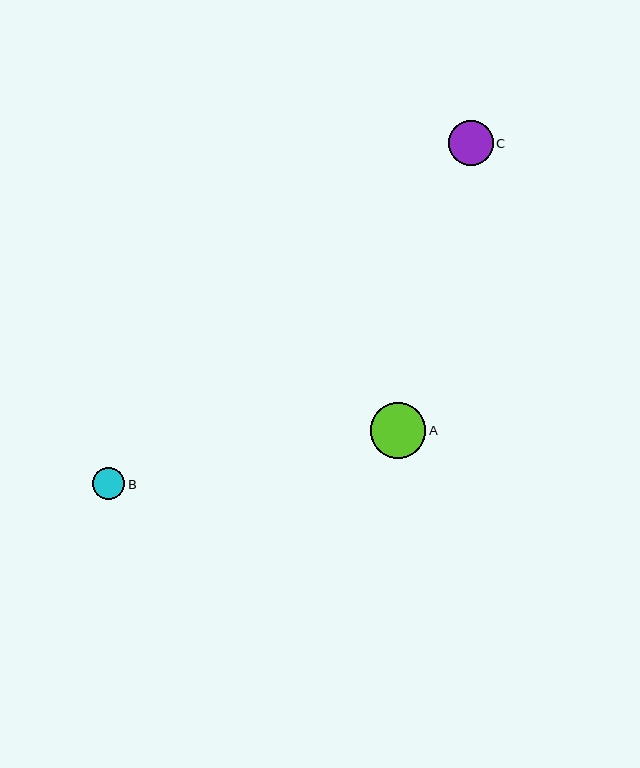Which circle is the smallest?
Circle B is the smallest with a size of approximately 32 pixels.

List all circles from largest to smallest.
From largest to smallest: A, C, B.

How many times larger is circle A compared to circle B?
Circle A is approximately 1.7 times the size of circle B.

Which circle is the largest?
Circle A is the largest with a size of approximately 56 pixels.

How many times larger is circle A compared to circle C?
Circle A is approximately 1.2 times the size of circle C.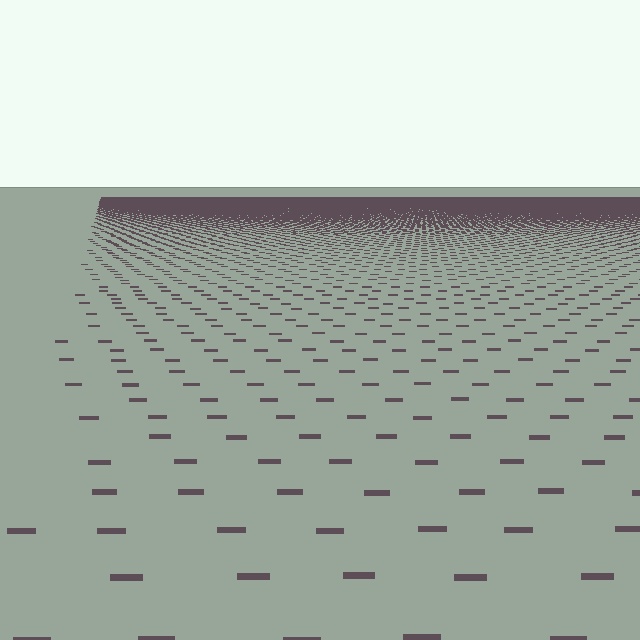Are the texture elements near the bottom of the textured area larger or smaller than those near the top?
Larger. Near the bottom, elements are closer to the viewer and appear at a bigger on-screen size.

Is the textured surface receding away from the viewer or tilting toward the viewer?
The surface is receding away from the viewer. Texture elements get smaller and denser toward the top.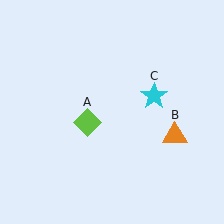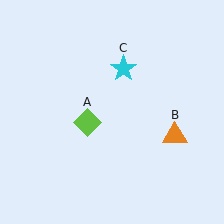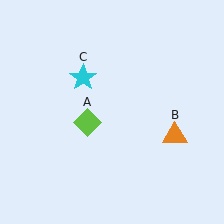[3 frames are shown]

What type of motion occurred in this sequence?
The cyan star (object C) rotated counterclockwise around the center of the scene.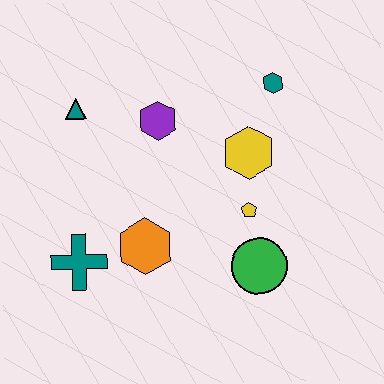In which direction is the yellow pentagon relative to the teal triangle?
The yellow pentagon is to the right of the teal triangle.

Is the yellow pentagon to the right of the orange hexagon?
Yes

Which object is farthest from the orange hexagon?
The teal hexagon is farthest from the orange hexagon.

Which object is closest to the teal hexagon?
The yellow hexagon is closest to the teal hexagon.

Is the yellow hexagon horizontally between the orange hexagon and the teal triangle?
No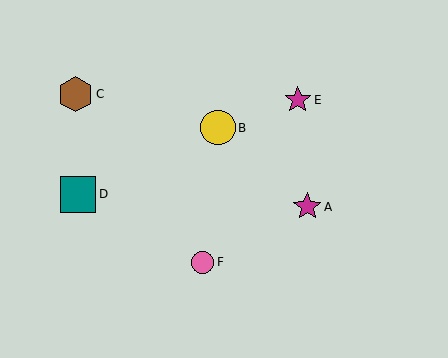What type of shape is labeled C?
Shape C is a brown hexagon.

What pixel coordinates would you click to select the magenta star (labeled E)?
Click at (298, 100) to select the magenta star E.